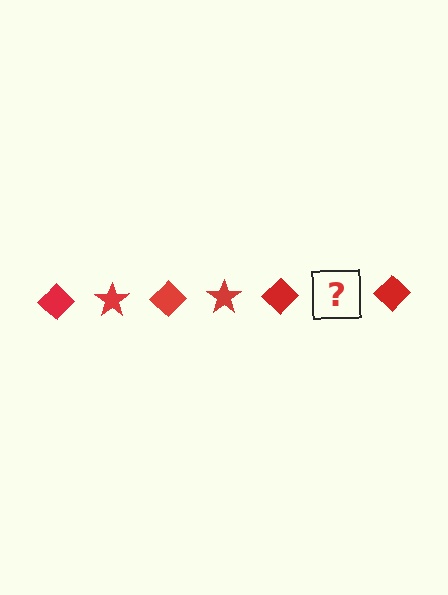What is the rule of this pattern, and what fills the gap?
The rule is that the pattern cycles through diamond, star shapes in red. The gap should be filled with a red star.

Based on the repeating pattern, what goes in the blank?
The blank should be a red star.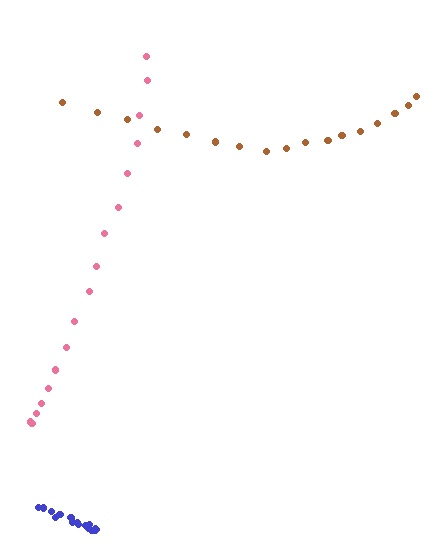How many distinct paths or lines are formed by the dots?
There are 3 distinct paths.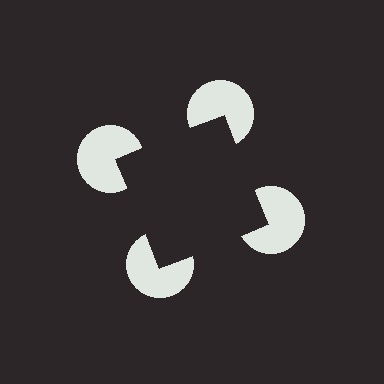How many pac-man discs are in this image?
There are 4 — one at each vertex of the illusory square.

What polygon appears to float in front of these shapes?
An illusory square — its edges are inferred from the aligned wedge cuts in the pac-man discs, not physically drawn.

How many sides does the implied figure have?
4 sides.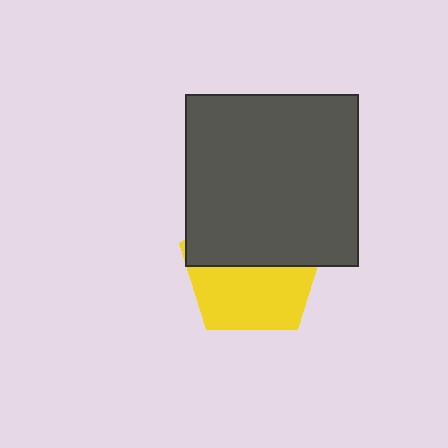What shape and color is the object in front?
The object in front is a dark gray square.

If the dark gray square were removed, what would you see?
You would see the complete yellow pentagon.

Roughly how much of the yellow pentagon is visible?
About half of it is visible (roughly 49%).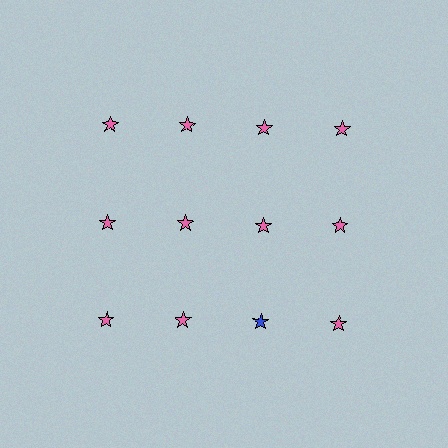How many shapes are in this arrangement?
There are 12 shapes arranged in a grid pattern.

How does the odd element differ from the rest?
It has a different color: blue instead of pink.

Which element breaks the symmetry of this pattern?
The blue star in the third row, center column breaks the symmetry. All other shapes are pink stars.